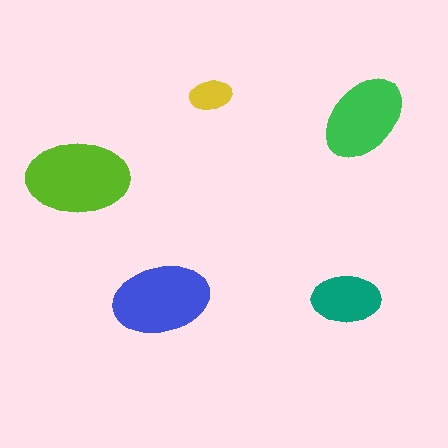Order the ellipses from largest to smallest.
the lime one, the blue one, the green one, the teal one, the yellow one.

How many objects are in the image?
There are 5 objects in the image.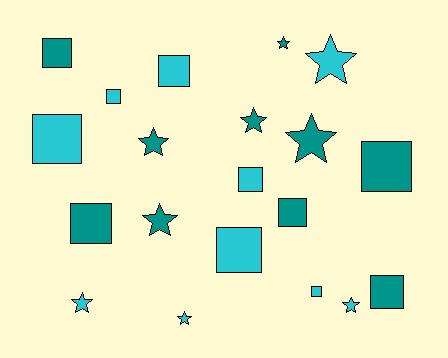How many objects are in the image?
There are 20 objects.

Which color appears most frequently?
Teal, with 10 objects.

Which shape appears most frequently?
Square, with 11 objects.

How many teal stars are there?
There are 5 teal stars.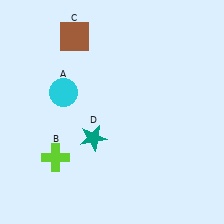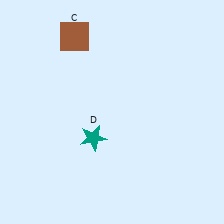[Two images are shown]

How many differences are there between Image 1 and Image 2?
There are 2 differences between the two images.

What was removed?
The lime cross (B), the cyan circle (A) were removed in Image 2.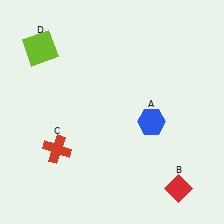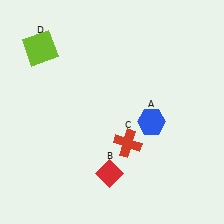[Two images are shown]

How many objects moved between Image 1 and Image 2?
2 objects moved between the two images.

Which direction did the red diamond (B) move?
The red diamond (B) moved left.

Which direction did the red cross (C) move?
The red cross (C) moved right.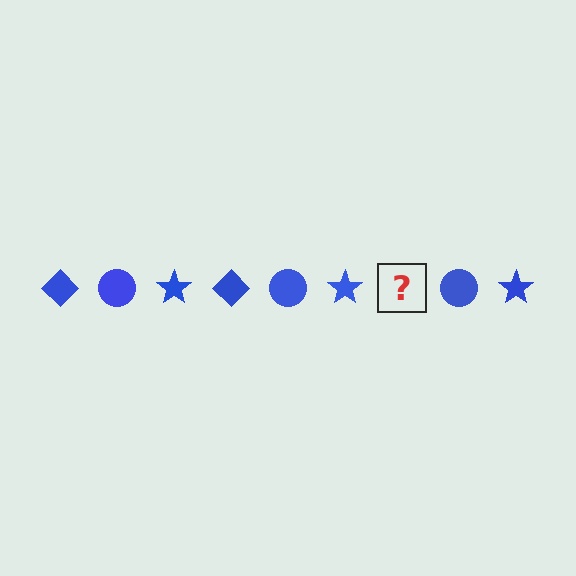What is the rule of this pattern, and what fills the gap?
The rule is that the pattern cycles through diamond, circle, star shapes in blue. The gap should be filled with a blue diamond.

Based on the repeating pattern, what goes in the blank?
The blank should be a blue diamond.